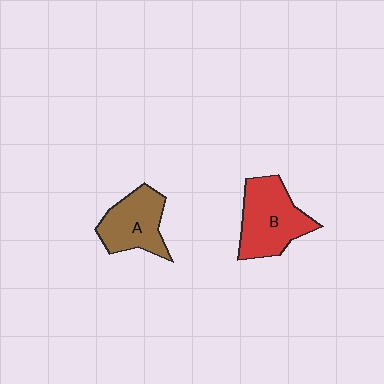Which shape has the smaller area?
Shape A (brown).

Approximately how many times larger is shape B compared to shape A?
Approximately 1.2 times.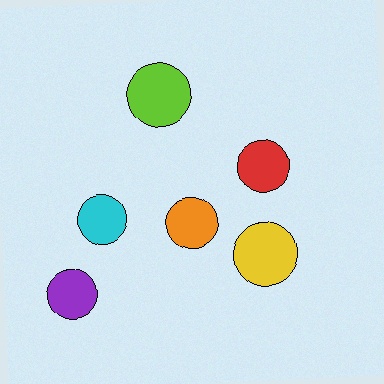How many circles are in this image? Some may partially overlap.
There are 6 circles.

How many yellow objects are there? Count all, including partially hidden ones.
There is 1 yellow object.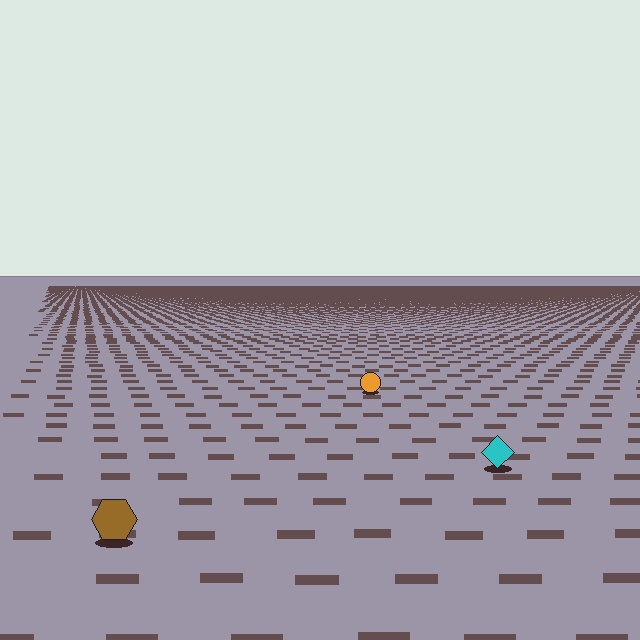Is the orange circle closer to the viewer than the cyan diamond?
No. The cyan diamond is closer — you can tell from the texture gradient: the ground texture is coarser near it.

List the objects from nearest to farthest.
From nearest to farthest: the brown hexagon, the cyan diamond, the orange circle.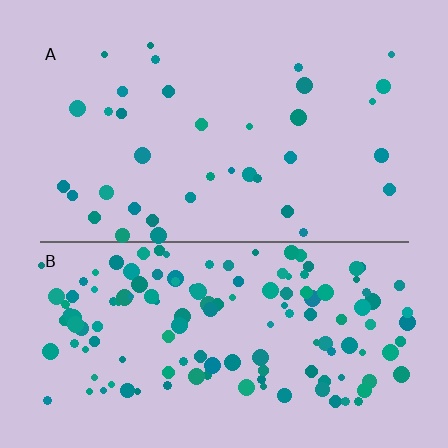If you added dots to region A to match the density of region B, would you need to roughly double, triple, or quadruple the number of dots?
Approximately quadruple.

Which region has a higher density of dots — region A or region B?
B (the bottom).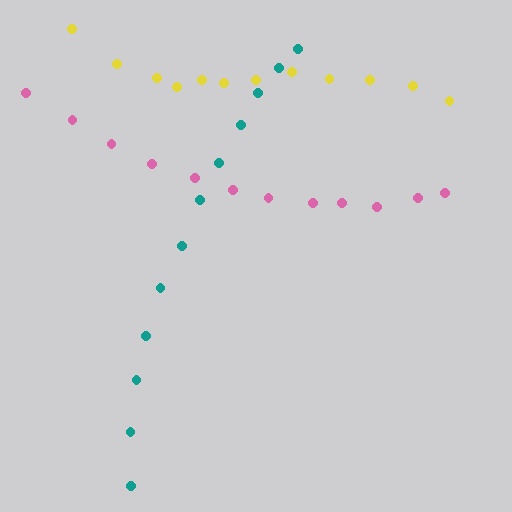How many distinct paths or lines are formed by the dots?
There are 3 distinct paths.